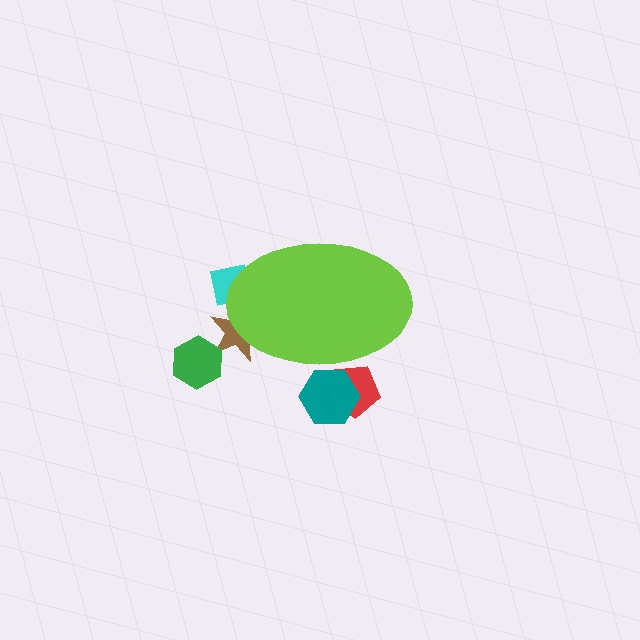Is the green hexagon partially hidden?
No, the green hexagon is fully visible.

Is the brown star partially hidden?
Yes, the brown star is partially hidden behind the lime ellipse.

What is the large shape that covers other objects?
A lime ellipse.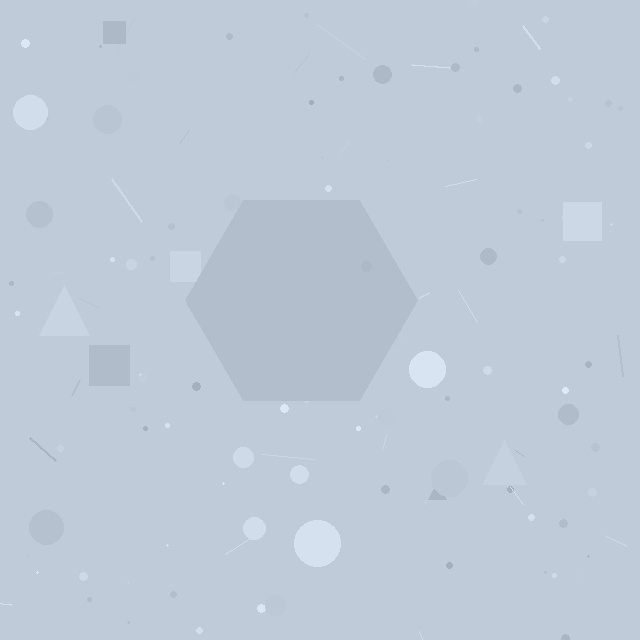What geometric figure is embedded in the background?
A hexagon is embedded in the background.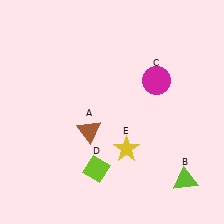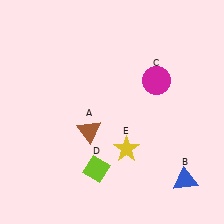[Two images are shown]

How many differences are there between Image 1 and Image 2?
There is 1 difference between the two images.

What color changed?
The triangle (B) changed from lime in Image 1 to blue in Image 2.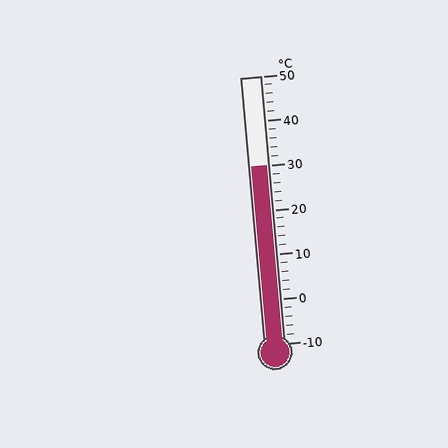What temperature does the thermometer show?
The thermometer shows approximately 30°C.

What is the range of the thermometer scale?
The thermometer scale ranges from -10°C to 50°C.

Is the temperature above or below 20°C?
The temperature is above 20°C.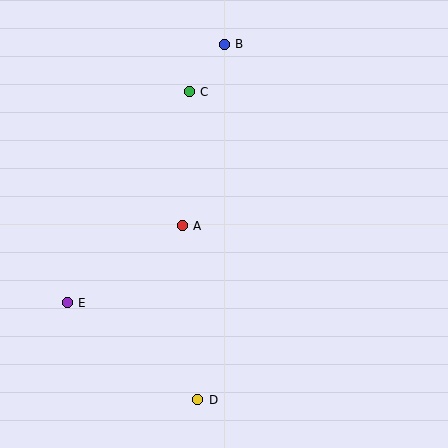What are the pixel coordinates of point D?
Point D is at (198, 400).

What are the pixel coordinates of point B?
Point B is at (224, 44).